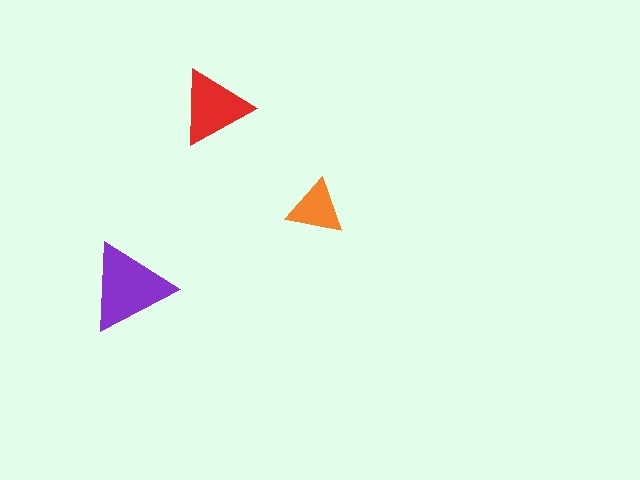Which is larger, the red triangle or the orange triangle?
The red one.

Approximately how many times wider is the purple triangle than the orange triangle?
About 1.5 times wider.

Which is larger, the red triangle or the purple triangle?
The purple one.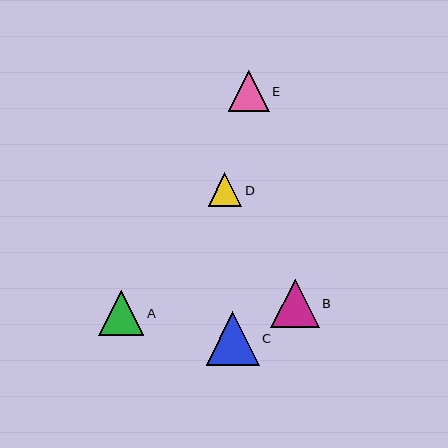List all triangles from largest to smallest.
From largest to smallest: C, B, A, E, D.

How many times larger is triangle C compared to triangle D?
Triangle C is approximately 1.6 times the size of triangle D.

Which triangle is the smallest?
Triangle D is the smallest with a size of approximately 34 pixels.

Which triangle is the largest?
Triangle C is the largest with a size of approximately 53 pixels.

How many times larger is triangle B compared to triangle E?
Triangle B is approximately 1.2 times the size of triangle E.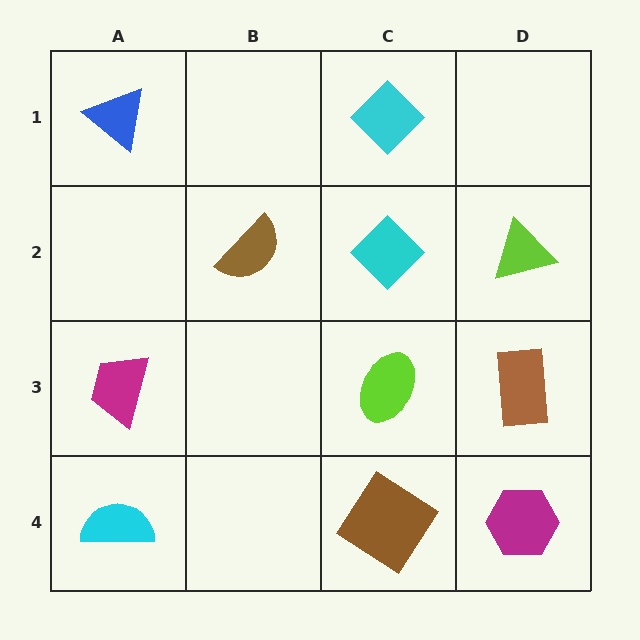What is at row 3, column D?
A brown rectangle.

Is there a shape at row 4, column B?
No, that cell is empty.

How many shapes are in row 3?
3 shapes.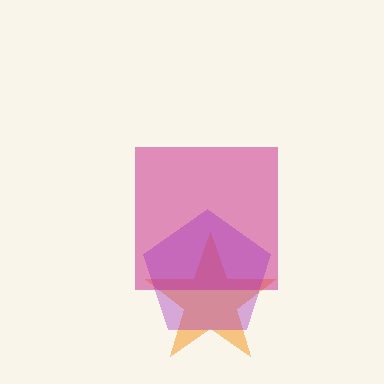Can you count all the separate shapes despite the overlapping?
Yes, there are 3 separate shapes.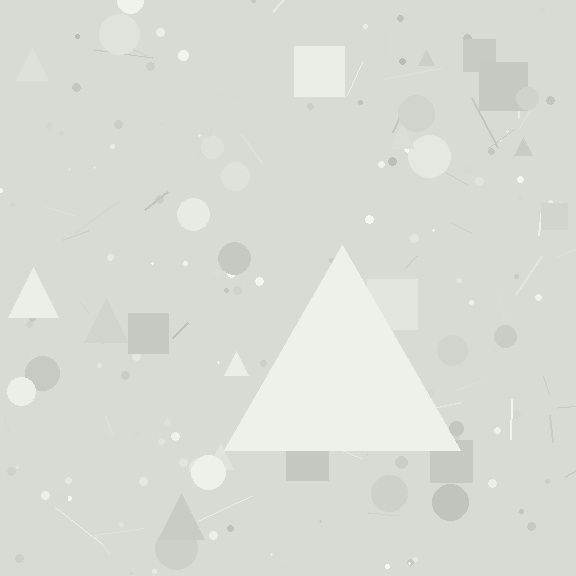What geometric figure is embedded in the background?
A triangle is embedded in the background.